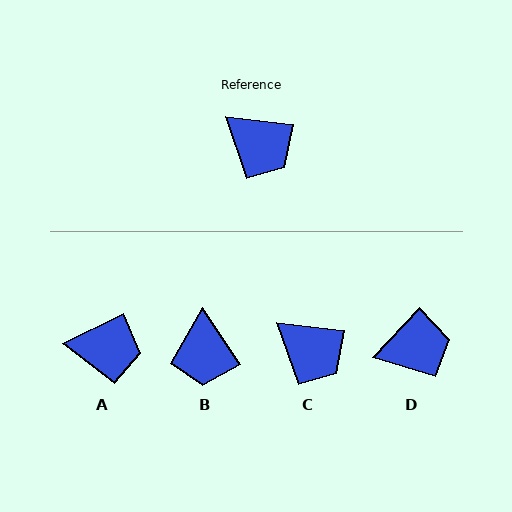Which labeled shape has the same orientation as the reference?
C.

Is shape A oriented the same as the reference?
No, it is off by about 33 degrees.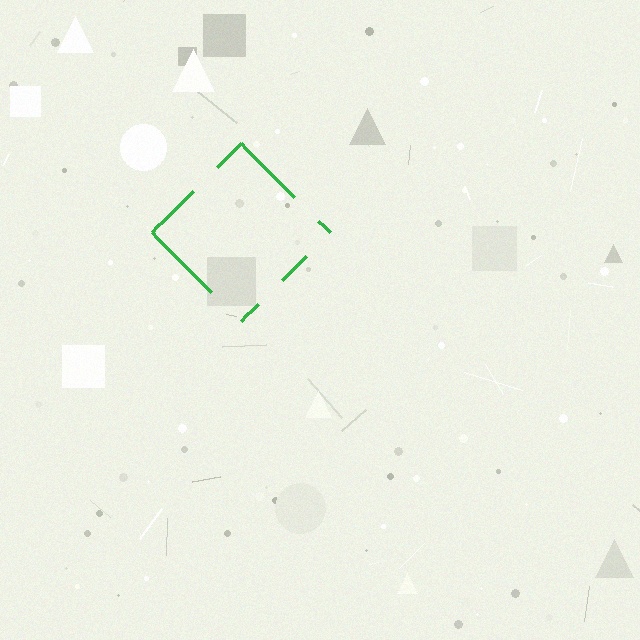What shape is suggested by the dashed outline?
The dashed outline suggests a diamond.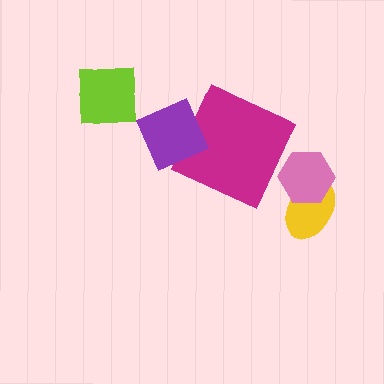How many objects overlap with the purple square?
1 object overlaps with the purple square.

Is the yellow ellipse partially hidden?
Yes, it is partially covered by another shape.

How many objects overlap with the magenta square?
1 object overlaps with the magenta square.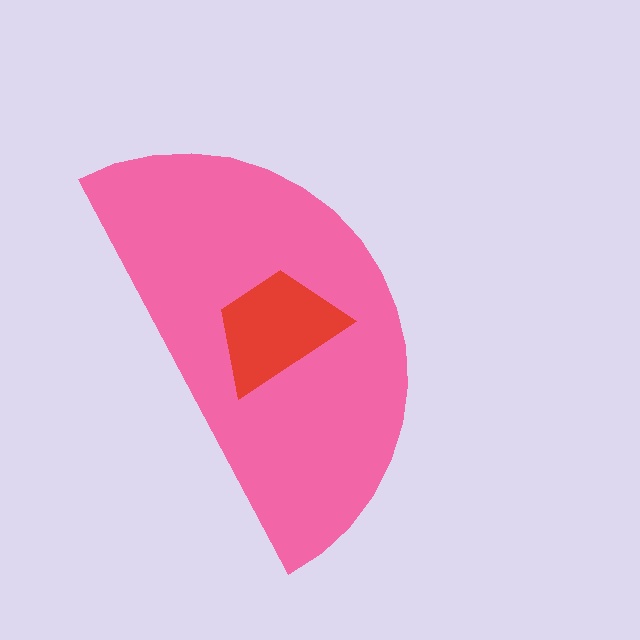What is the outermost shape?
The pink semicircle.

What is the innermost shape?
The red trapezoid.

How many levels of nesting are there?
2.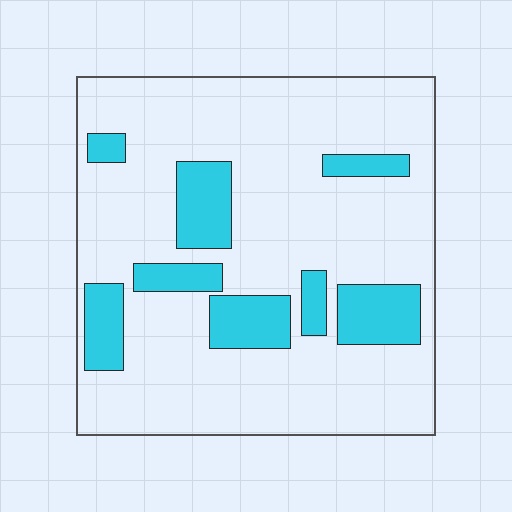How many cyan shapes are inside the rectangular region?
8.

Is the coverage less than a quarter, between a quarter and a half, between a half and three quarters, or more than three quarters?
Less than a quarter.